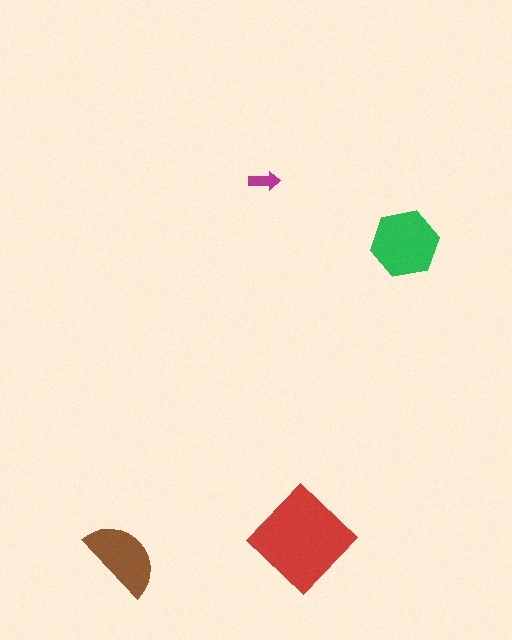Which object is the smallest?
The magenta arrow.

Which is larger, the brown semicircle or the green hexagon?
The green hexagon.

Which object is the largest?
The red diamond.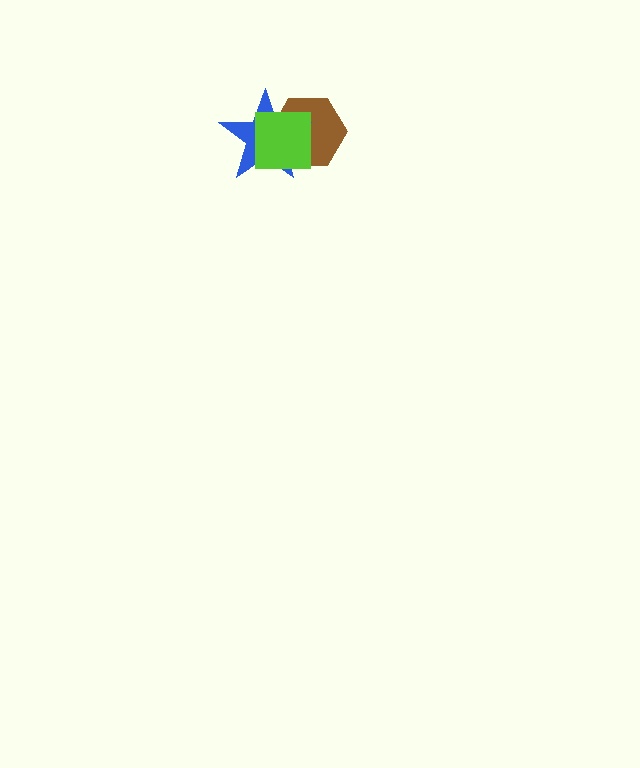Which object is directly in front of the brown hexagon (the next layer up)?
The blue star is directly in front of the brown hexagon.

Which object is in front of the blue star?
The lime square is in front of the blue star.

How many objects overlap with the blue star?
2 objects overlap with the blue star.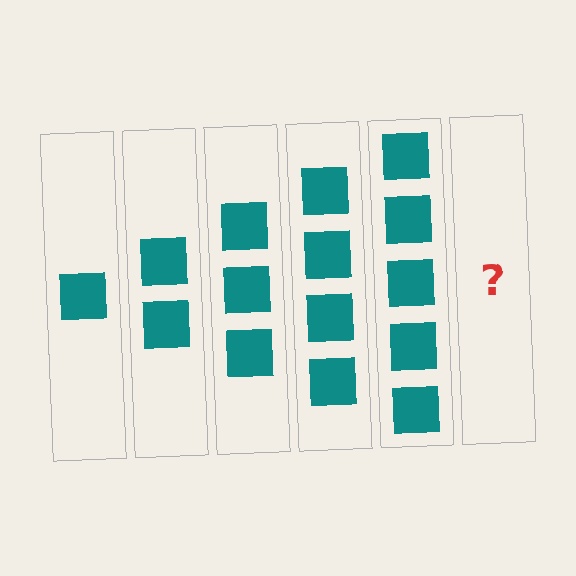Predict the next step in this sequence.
The next step is 6 squares.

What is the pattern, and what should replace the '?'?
The pattern is that each step adds one more square. The '?' should be 6 squares.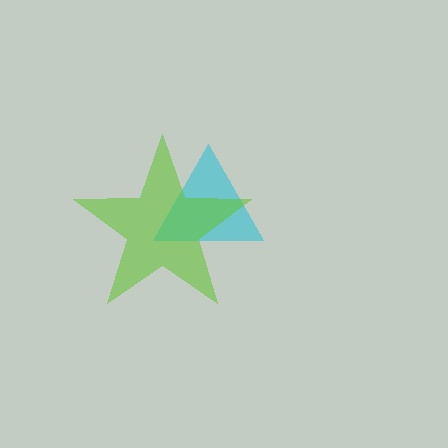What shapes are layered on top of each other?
The layered shapes are: a cyan triangle, a lime star.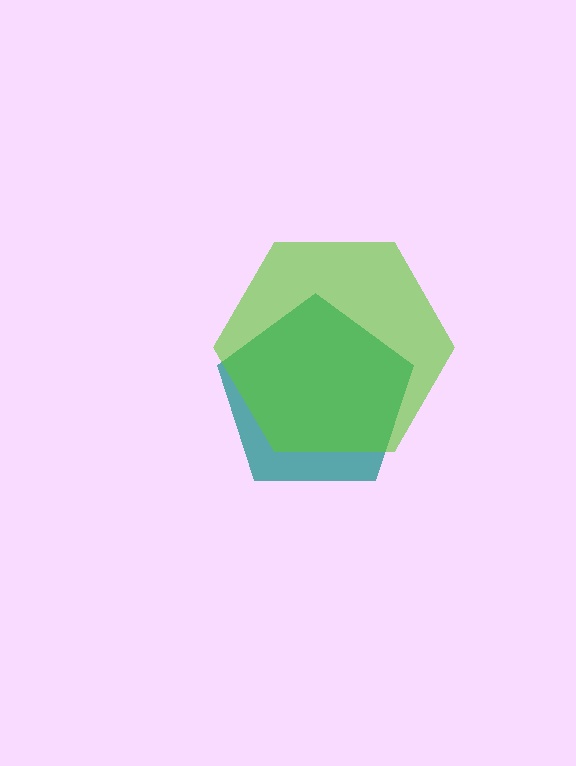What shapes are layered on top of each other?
The layered shapes are: a teal pentagon, a lime hexagon.